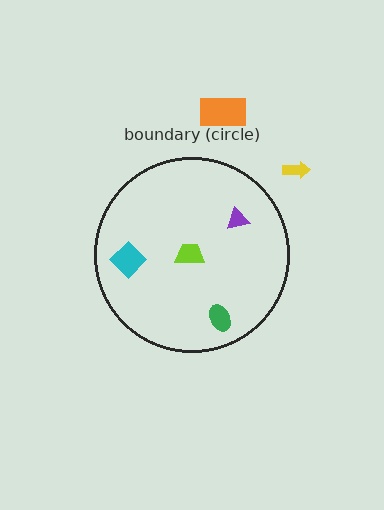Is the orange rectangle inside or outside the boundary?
Outside.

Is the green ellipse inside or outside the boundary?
Inside.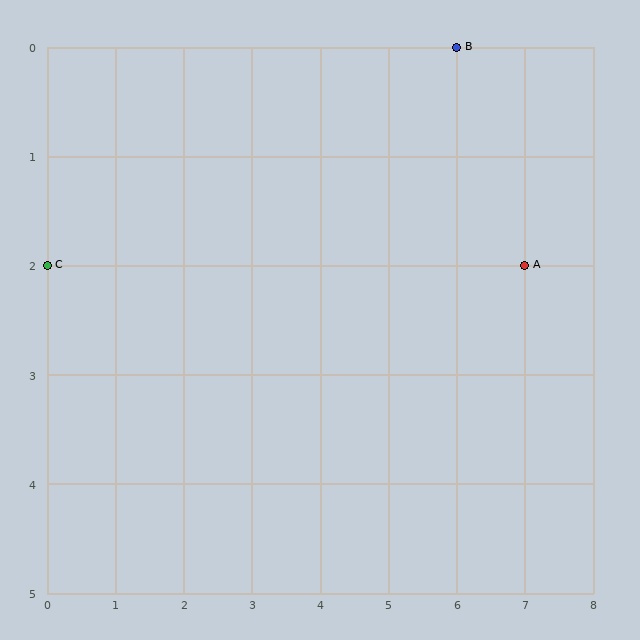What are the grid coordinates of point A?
Point A is at grid coordinates (7, 2).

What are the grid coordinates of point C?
Point C is at grid coordinates (0, 2).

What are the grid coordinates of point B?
Point B is at grid coordinates (6, 0).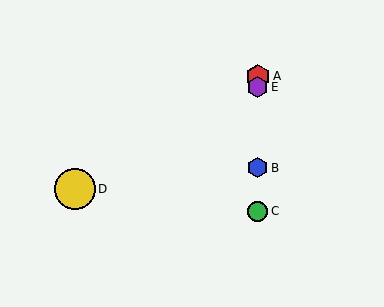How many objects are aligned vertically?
4 objects (A, B, C, E) are aligned vertically.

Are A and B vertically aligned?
Yes, both are at x≈258.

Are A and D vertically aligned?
No, A is at x≈258 and D is at x≈75.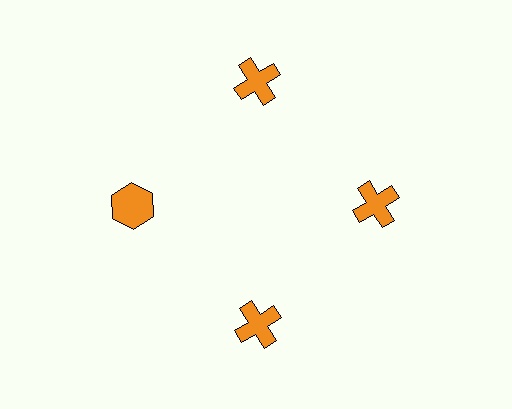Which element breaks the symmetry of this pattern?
The orange hexagon at roughly the 9 o'clock position breaks the symmetry. All other shapes are orange crosses.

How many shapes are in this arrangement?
There are 4 shapes arranged in a ring pattern.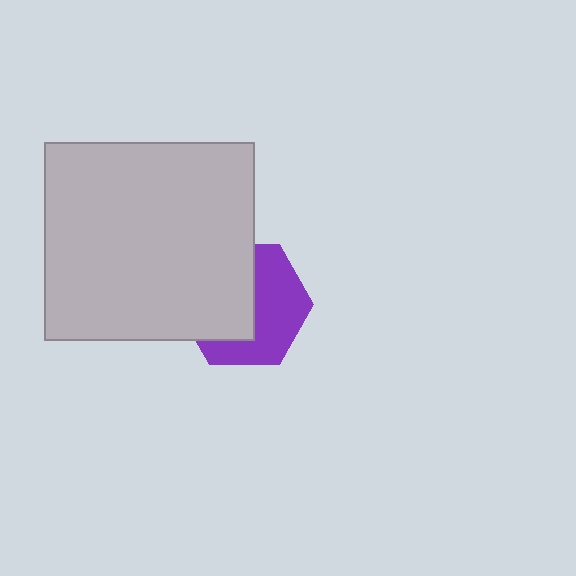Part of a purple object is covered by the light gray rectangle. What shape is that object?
It is a hexagon.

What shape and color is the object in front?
The object in front is a light gray rectangle.